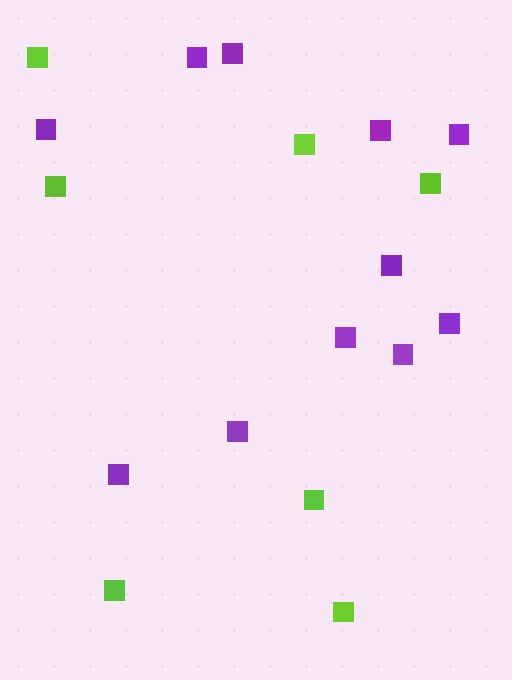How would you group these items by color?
There are 2 groups: one group of purple squares (11) and one group of lime squares (7).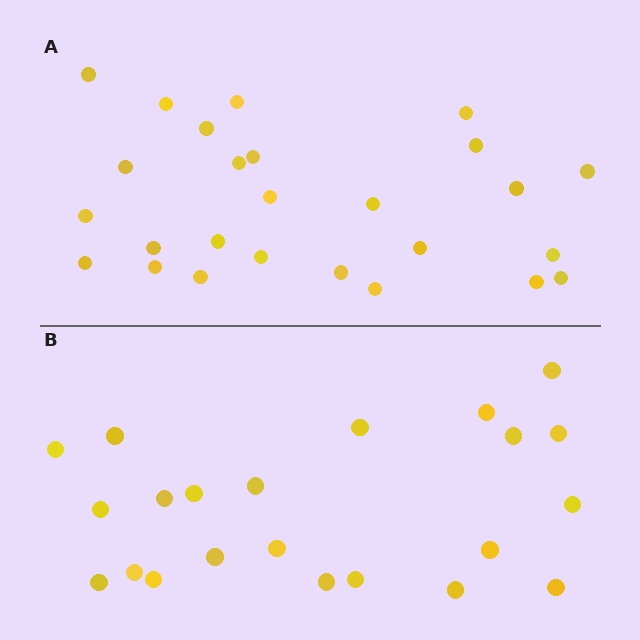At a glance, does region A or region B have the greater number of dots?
Region A (the top region) has more dots.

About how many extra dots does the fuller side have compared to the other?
Region A has about 4 more dots than region B.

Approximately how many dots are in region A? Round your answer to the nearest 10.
About 30 dots. (The exact count is 26, which rounds to 30.)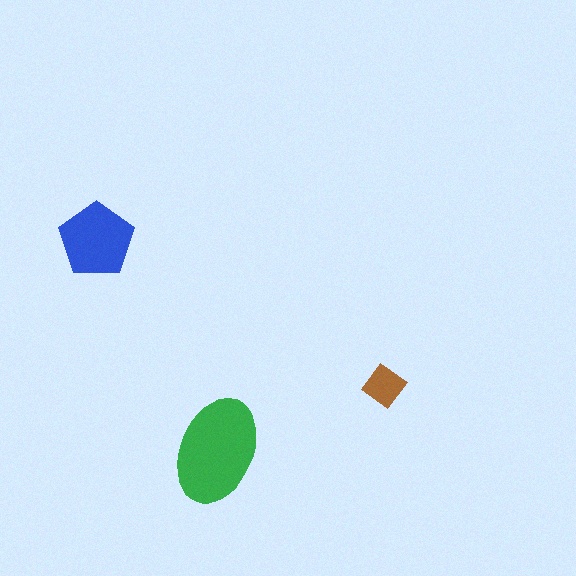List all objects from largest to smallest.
The green ellipse, the blue pentagon, the brown diamond.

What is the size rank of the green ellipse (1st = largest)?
1st.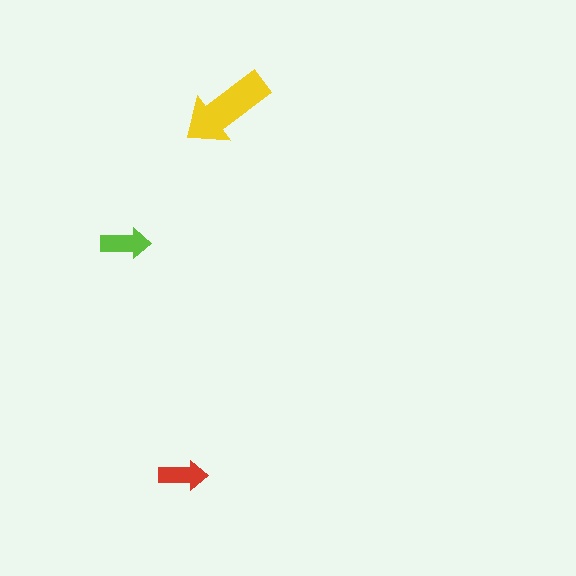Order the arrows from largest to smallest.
the yellow one, the lime one, the red one.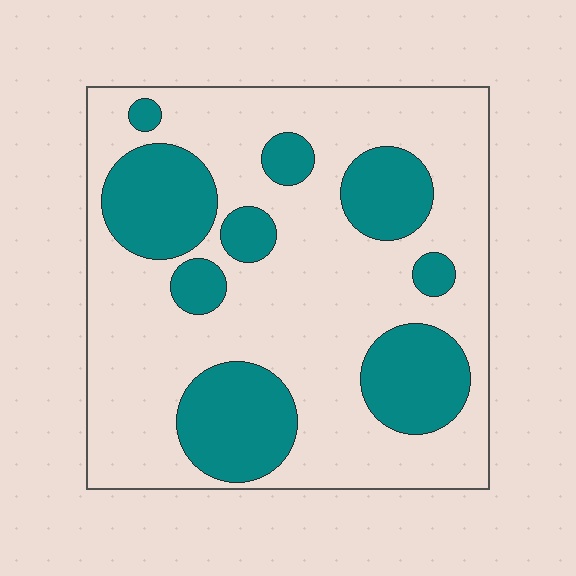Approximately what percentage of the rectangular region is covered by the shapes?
Approximately 30%.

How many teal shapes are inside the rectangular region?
9.